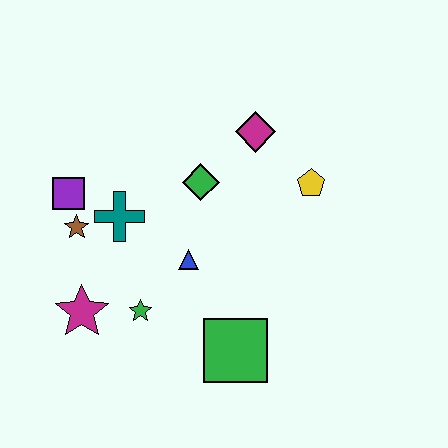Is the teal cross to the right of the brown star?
Yes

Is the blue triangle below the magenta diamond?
Yes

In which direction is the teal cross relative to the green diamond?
The teal cross is to the left of the green diamond.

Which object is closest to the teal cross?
The brown star is closest to the teal cross.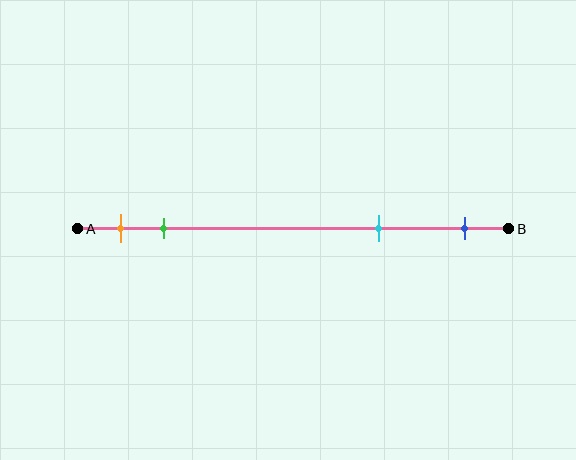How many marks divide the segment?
There are 4 marks dividing the segment.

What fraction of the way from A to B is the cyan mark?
The cyan mark is approximately 70% (0.7) of the way from A to B.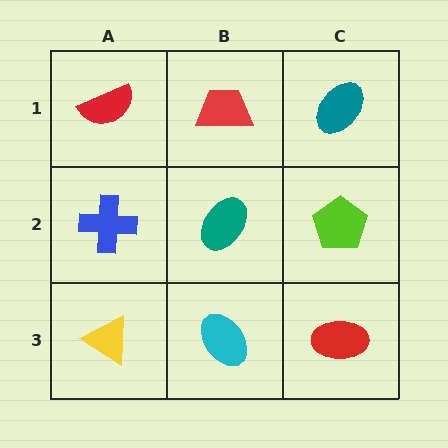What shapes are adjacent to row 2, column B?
A red trapezoid (row 1, column B), a cyan ellipse (row 3, column B), a blue cross (row 2, column A), a lime pentagon (row 2, column C).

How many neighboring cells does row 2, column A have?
3.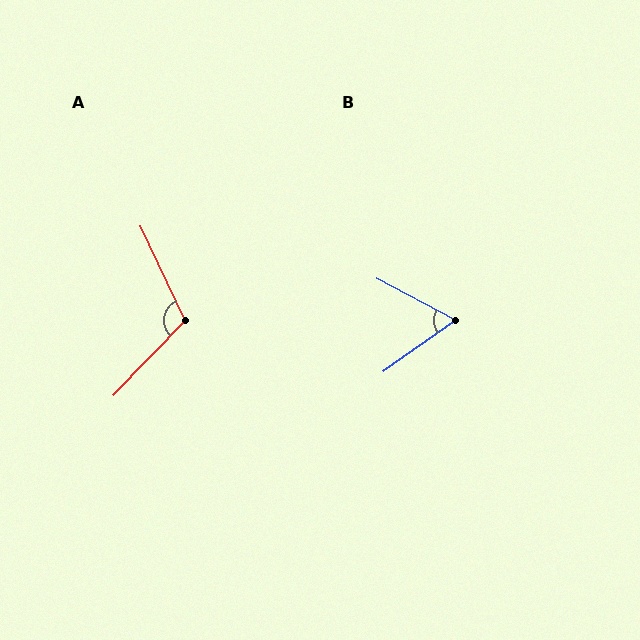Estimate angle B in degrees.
Approximately 64 degrees.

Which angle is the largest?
A, at approximately 111 degrees.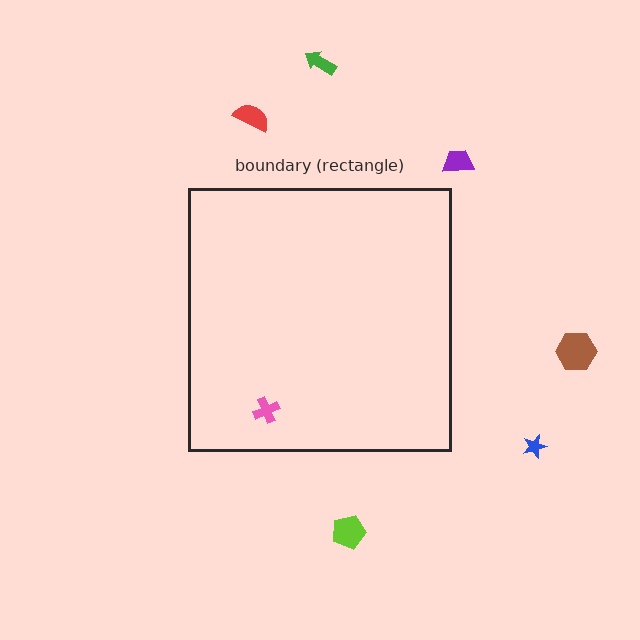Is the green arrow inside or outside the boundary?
Outside.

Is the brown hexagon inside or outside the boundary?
Outside.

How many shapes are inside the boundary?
1 inside, 6 outside.